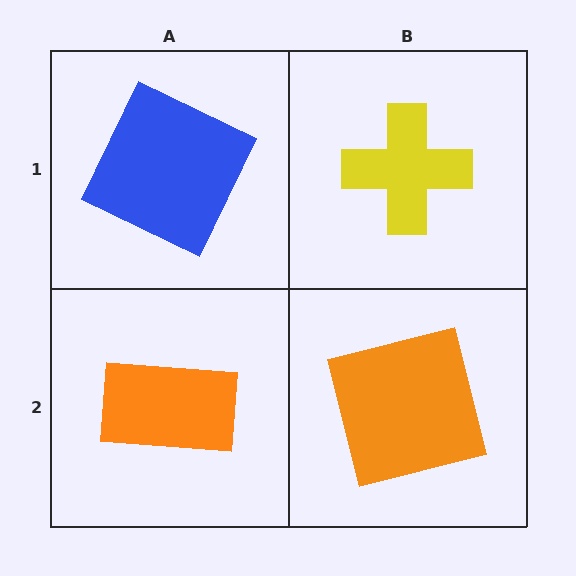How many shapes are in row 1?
2 shapes.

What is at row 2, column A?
An orange rectangle.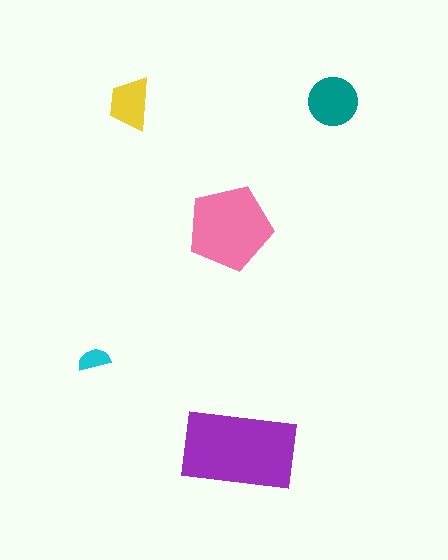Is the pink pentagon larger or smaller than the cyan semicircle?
Larger.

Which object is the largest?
The purple rectangle.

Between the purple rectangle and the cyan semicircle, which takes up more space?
The purple rectangle.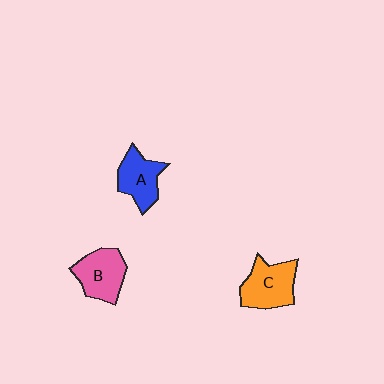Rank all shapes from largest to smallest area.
From largest to smallest: C (orange), B (pink), A (blue).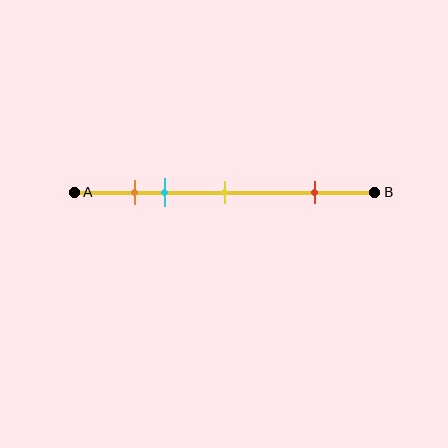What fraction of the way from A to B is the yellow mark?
The yellow mark is approximately 50% (0.5) of the way from A to B.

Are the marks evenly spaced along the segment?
No, the marks are not evenly spaced.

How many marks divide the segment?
There are 4 marks dividing the segment.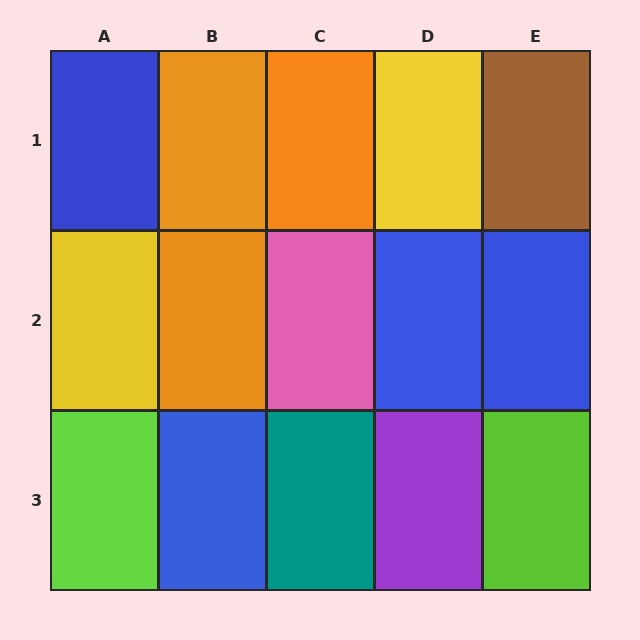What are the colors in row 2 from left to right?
Yellow, orange, pink, blue, blue.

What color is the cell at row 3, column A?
Lime.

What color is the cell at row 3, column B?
Blue.